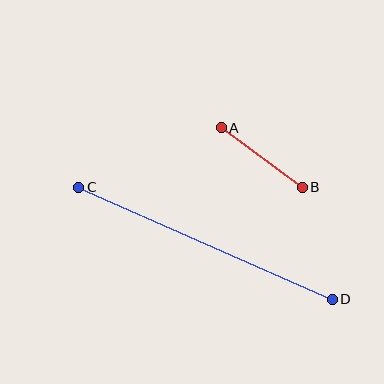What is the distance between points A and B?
The distance is approximately 100 pixels.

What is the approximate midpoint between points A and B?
The midpoint is at approximately (262, 157) pixels.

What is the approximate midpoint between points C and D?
The midpoint is at approximately (205, 243) pixels.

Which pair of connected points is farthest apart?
Points C and D are farthest apart.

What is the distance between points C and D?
The distance is approximately 277 pixels.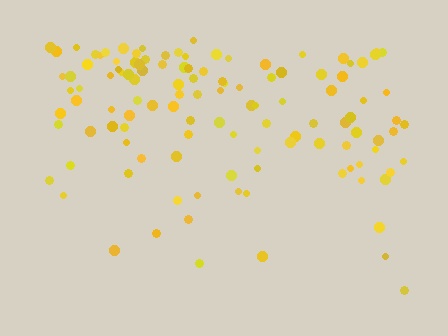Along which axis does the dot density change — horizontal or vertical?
Vertical.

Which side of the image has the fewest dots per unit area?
The bottom.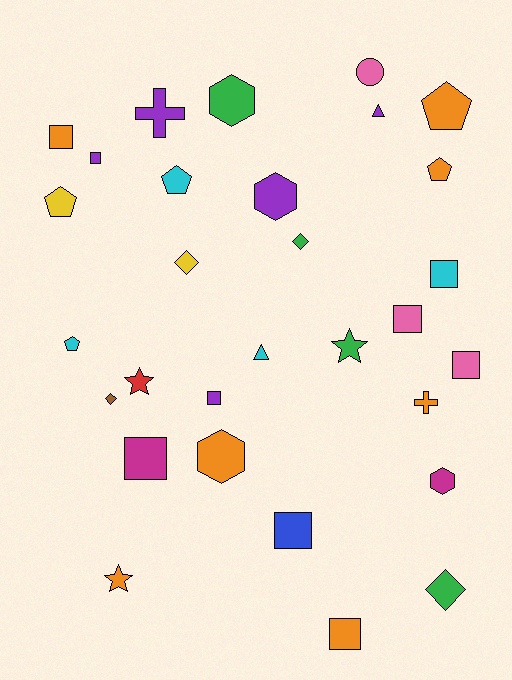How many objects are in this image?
There are 30 objects.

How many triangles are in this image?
There are 2 triangles.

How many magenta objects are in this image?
There are 2 magenta objects.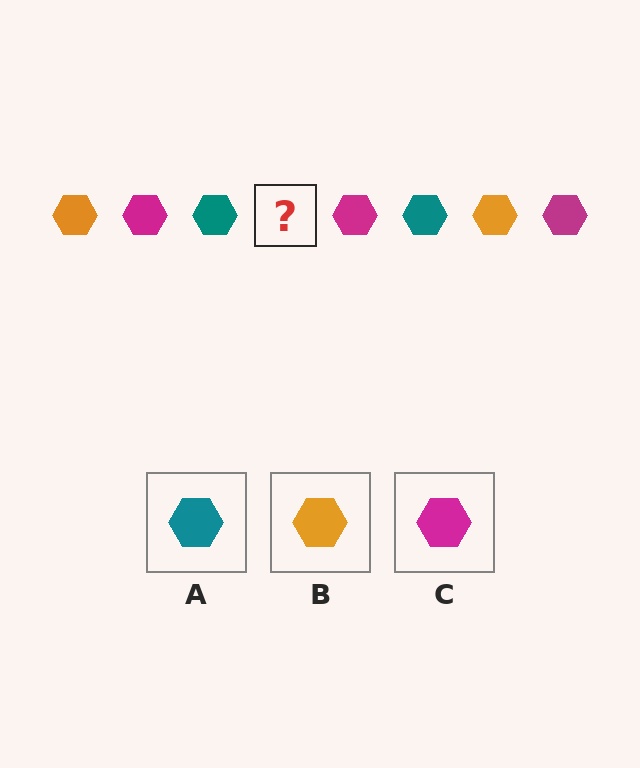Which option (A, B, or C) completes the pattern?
B.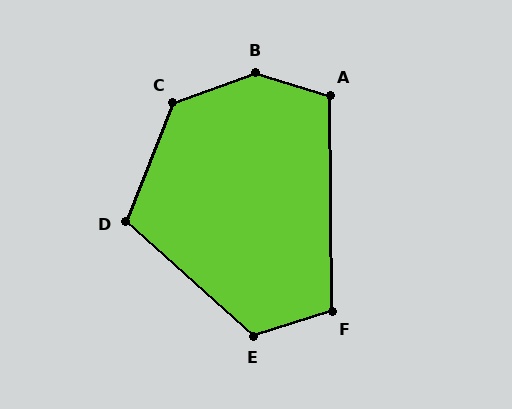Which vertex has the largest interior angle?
B, at approximately 143 degrees.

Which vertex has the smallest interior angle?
F, at approximately 107 degrees.